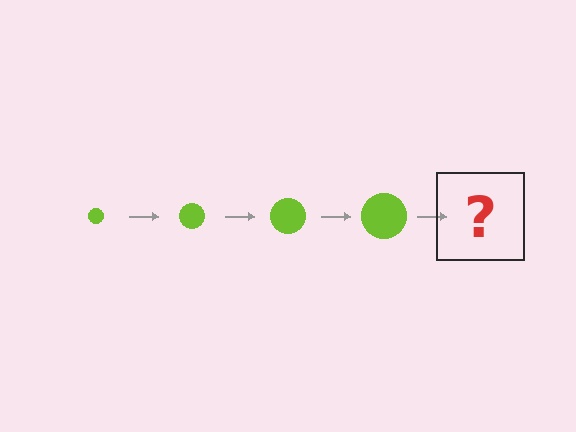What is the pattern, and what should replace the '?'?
The pattern is that the circle gets progressively larger each step. The '?' should be a lime circle, larger than the previous one.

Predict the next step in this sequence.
The next step is a lime circle, larger than the previous one.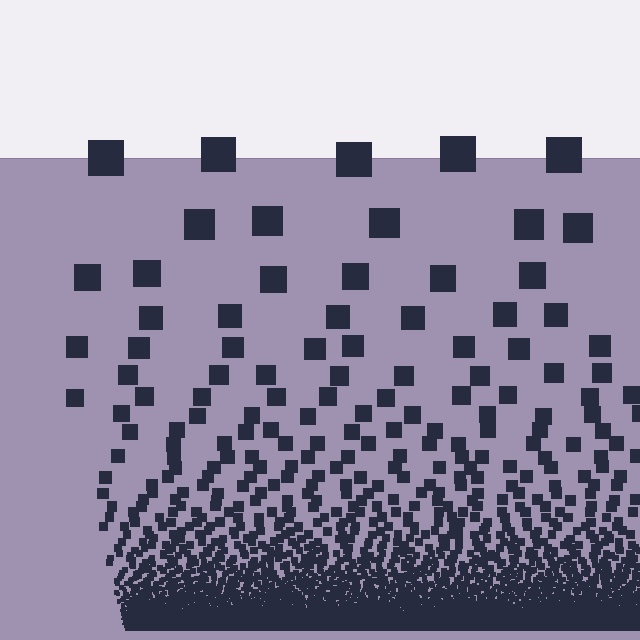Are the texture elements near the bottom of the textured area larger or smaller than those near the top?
Smaller. The gradient is inverted — elements near the bottom are smaller and denser.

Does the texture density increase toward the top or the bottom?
Density increases toward the bottom.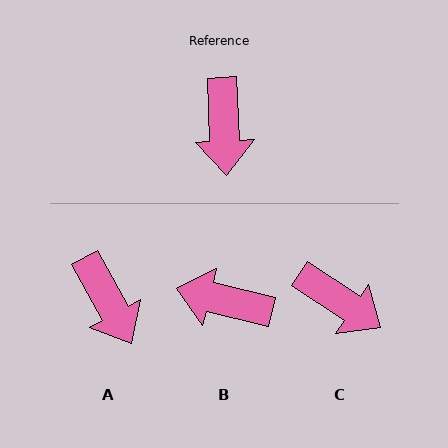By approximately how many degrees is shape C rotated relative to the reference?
Approximately 54 degrees counter-clockwise.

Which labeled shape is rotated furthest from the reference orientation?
B, about 106 degrees away.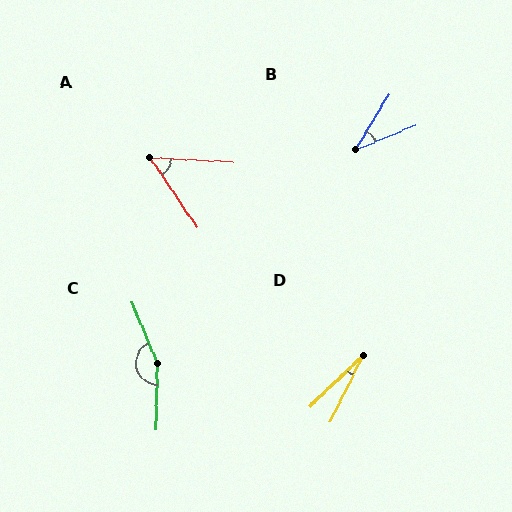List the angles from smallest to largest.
D (19°), B (36°), A (53°), C (157°).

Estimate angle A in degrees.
Approximately 53 degrees.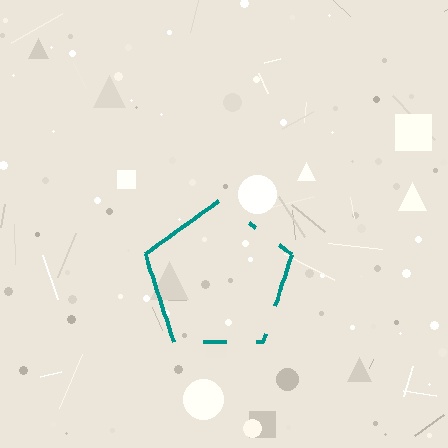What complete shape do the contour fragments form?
The contour fragments form a pentagon.